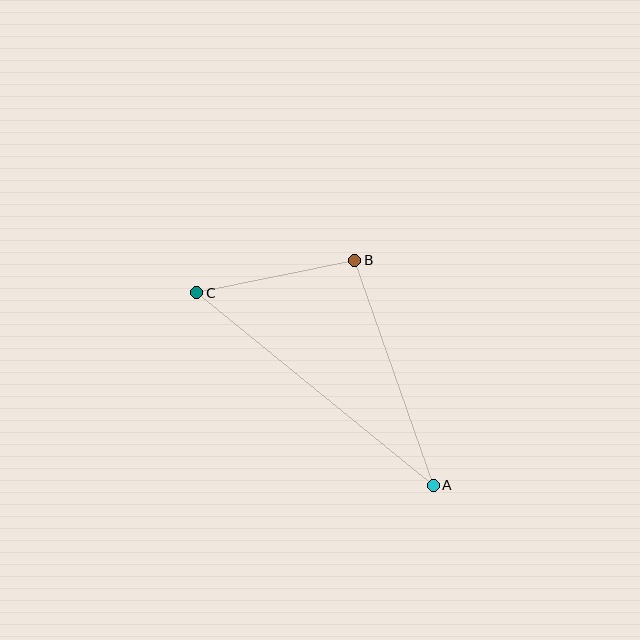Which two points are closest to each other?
Points B and C are closest to each other.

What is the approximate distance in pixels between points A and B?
The distance between A and B is approximately 238 pixels.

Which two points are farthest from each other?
Points A and C are farthest from each other.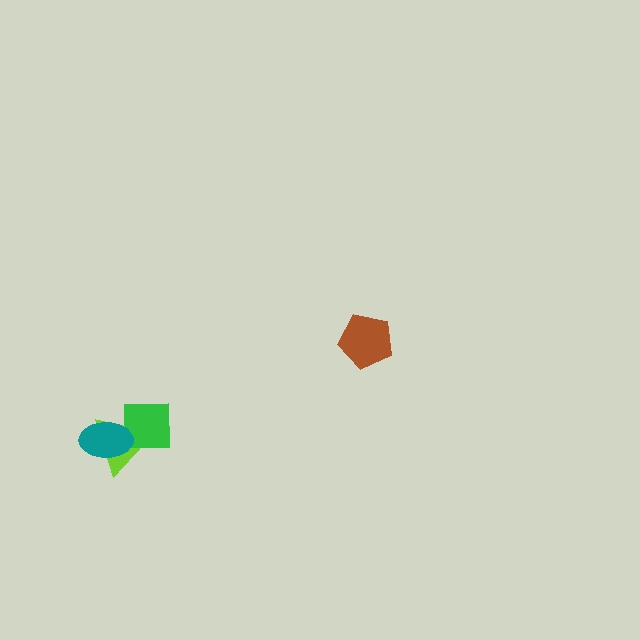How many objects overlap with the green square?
2 objects overlap with the green square.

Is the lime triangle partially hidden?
Yes, it is partially covered by another shape.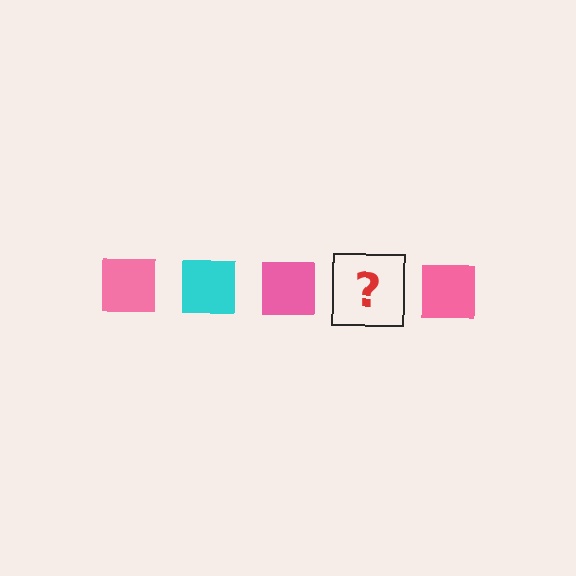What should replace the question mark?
The question mark should be replaced with a cyan square.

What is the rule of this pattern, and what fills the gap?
The rule is that the pattern cycles through pink, cyan squares. The gap should be filled with a cyan square.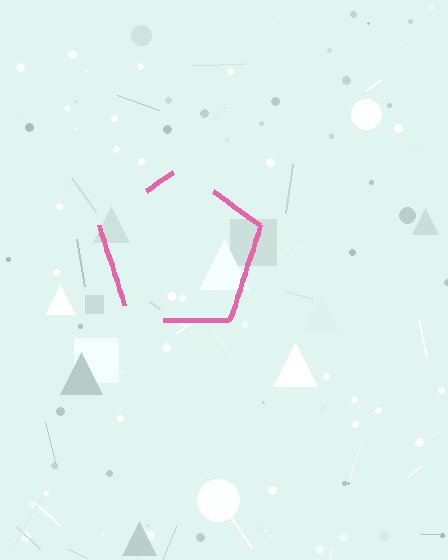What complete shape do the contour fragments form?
The contour fragments form a pentagon.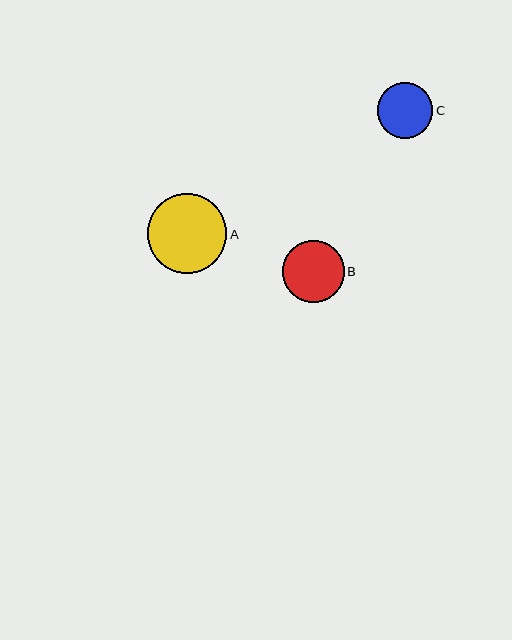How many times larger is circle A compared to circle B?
Circle A is approximately 1.3 times the size of circle B.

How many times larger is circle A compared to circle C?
Circle A is approximately 1.4 times the size of circle C.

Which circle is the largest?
Circle A is the largest with a size of approximately 79 pixels.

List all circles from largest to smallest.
From largest to smallest: A, B, C.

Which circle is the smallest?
Circle C is the smallest with a size of approximately 55 pixels.